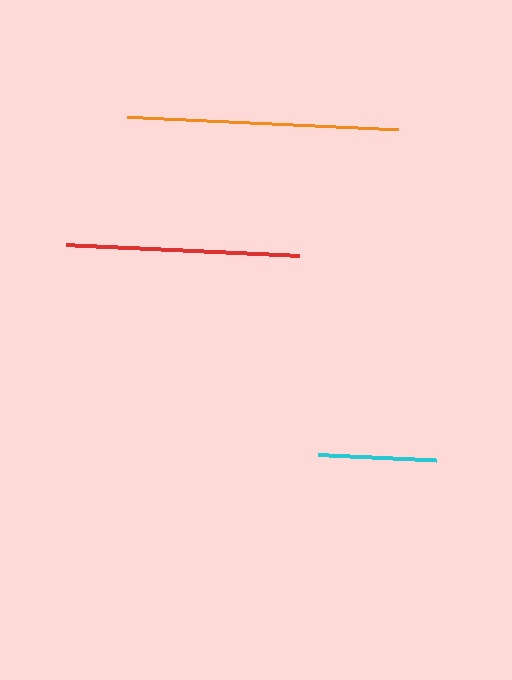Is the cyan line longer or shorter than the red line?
The red line is longer than the cyan line.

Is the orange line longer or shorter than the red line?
The orange line is longer than the red line.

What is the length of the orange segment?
The orange segment is approximately 271 pixels long.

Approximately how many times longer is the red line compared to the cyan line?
The red line is approximately 2.0 times the length of the cyan line.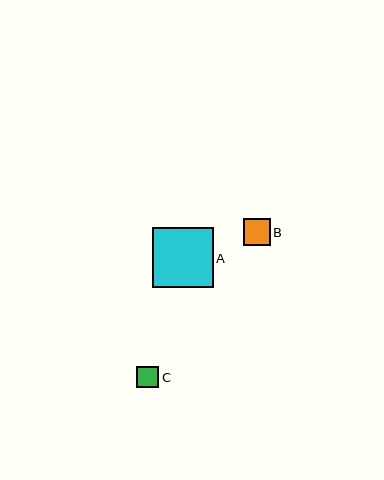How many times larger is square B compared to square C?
Square B is approximately 1.3 times the size of square C.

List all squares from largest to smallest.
From largest to smallest: A, B, C.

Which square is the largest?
Square A is the largest with a size of approximately 61 pixels.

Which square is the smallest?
Square C is the smallest with a size of approximately 22 pixels.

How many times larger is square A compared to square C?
Square A is approximately 2.8 times the size of square C.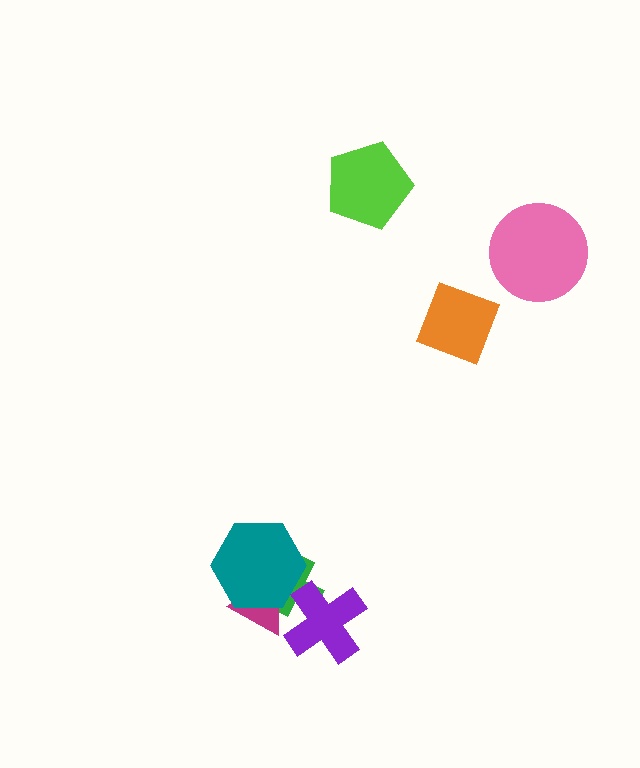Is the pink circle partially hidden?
No, no other shape covers it.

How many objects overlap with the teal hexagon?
2 objects overlap with the teal hexagon.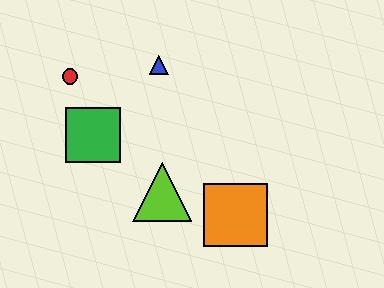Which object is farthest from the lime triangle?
The red circle is farthest from the lime triangle.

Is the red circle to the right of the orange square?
No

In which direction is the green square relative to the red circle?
The green square is below the red circle.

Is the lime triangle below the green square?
Yes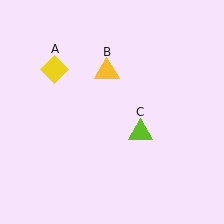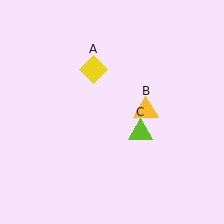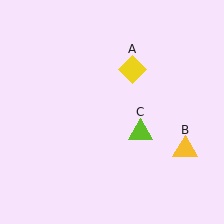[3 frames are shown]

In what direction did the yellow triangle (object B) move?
The yellow triangle (object B) moved down and to the right.